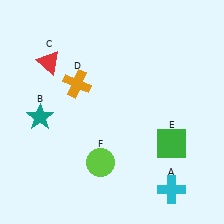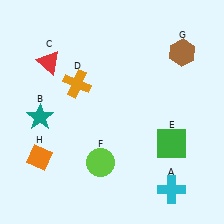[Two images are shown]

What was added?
A brown hexagon (G), an orange diamond (H) were added in Image 2.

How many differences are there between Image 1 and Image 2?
There are 2 differences between the two images.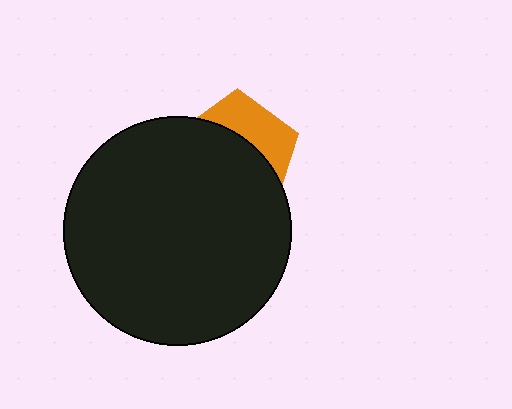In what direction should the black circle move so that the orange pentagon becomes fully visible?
The black circle should move down. That is the shortest direction to clear the overlap and leave the orange pentagon fully visible.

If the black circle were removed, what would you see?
You would see the complete orange pentagon.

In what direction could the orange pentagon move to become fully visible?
The orange pentagon could move up. That would shift it out from behind the black circle entirely.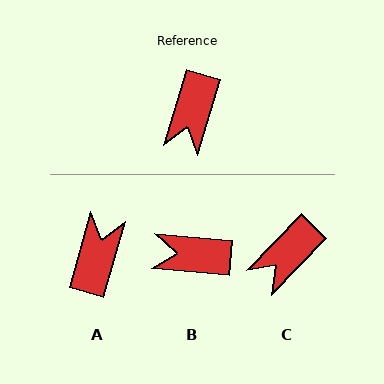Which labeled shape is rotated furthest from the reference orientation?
A, about 179 degrees away.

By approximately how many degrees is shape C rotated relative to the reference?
Approximately 28 degrees clockwise.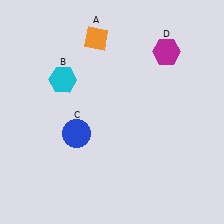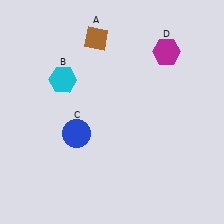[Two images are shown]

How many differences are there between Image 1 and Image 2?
There is 1 difference between the two images.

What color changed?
The diamond (A) changed from orange in Image 1 to brown in Image 2.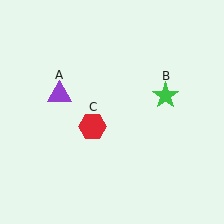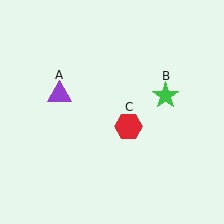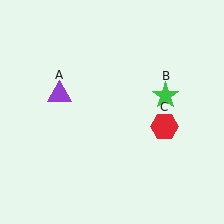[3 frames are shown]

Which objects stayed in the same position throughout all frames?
Purple triangle (object A) and green star (object B) remained stationary.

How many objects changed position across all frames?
1 object changed position: red hexagon (object C).